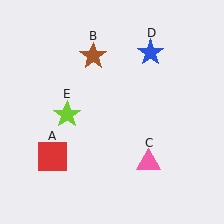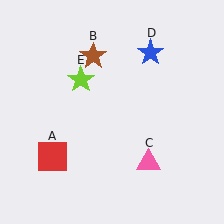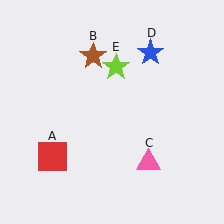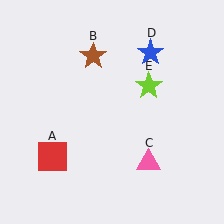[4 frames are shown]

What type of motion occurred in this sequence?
The lime star (object E) rotated clockwise around the center of the scene.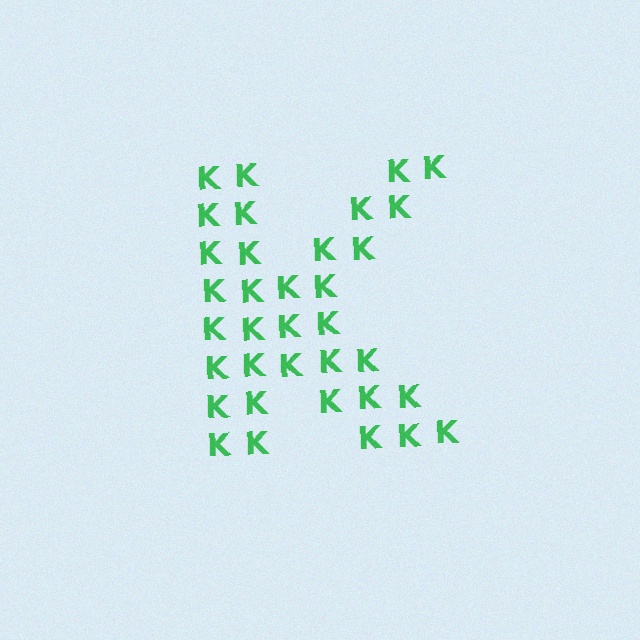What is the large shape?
The large shape is the letter K.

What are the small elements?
The small elements are letter K's.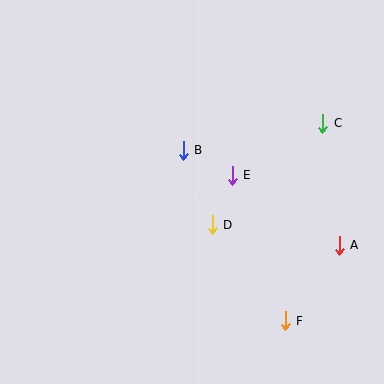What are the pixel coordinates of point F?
Point F is at (285, 321).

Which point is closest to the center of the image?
Point D at (212, 225) is closest to the center.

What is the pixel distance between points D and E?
The distance between D and E is 53 pixels.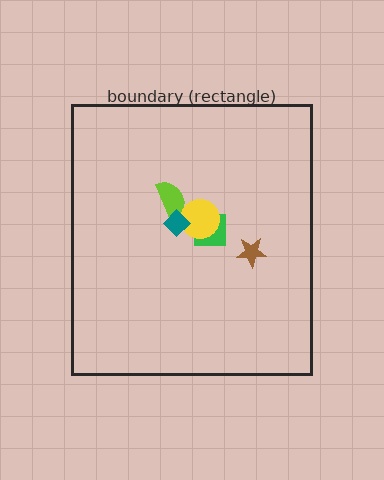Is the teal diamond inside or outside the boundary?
Inside.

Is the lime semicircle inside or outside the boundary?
Inside.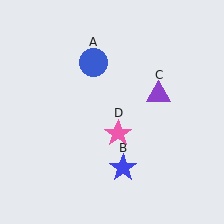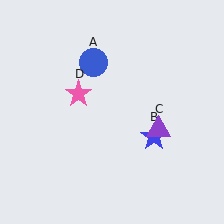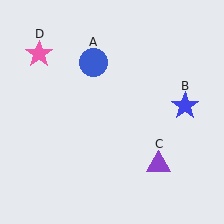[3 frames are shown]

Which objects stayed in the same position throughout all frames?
Blue circle (object A) remained stationary.